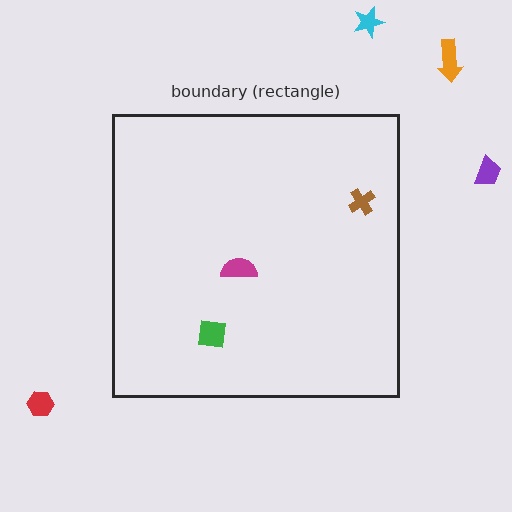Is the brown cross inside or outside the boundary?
Inside.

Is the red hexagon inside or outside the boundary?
Outside.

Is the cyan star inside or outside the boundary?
Outside.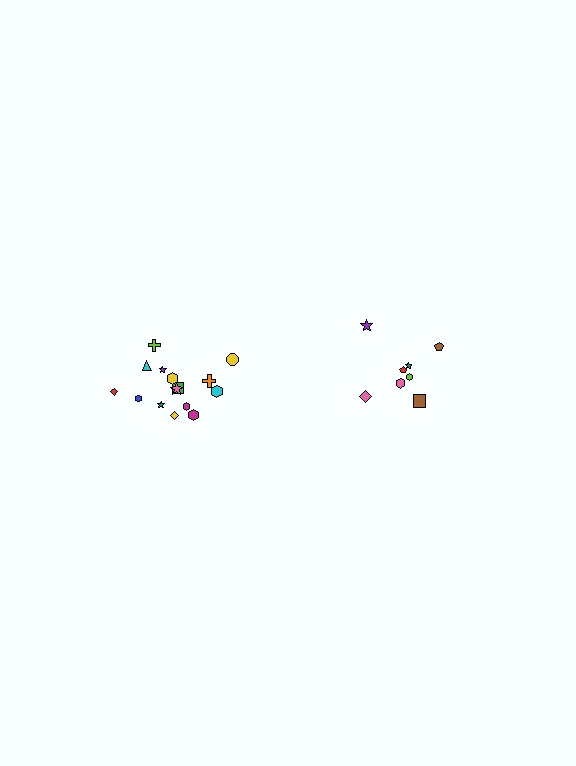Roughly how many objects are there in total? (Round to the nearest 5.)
Roughly 25 objects in total.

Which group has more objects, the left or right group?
The left group.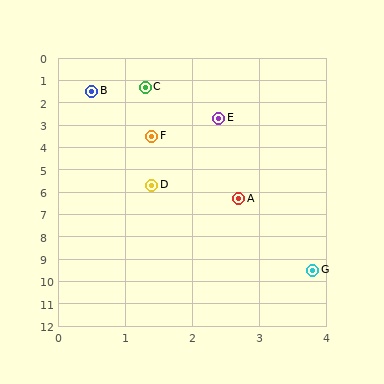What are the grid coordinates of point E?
Point E is at approximately (2.4, 2.7).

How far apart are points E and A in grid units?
Points E and A are about 3.6 grid units apart.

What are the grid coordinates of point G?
Point G is at approximately (3.8, 9.5).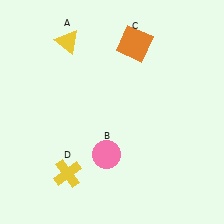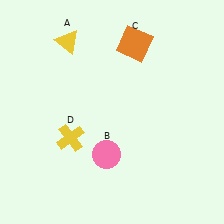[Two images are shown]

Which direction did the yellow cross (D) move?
The yellow cross (D) moved up.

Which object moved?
The yellow cross (D) moved up.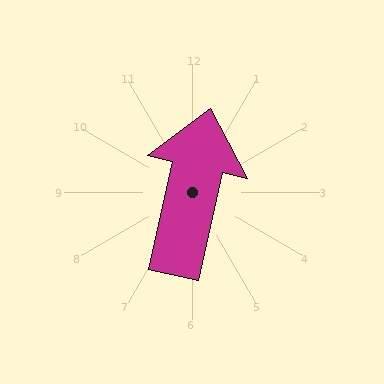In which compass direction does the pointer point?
North.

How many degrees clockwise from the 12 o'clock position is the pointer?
Approximately 13 degrees.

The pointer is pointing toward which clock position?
Roughly 12 o'clock.